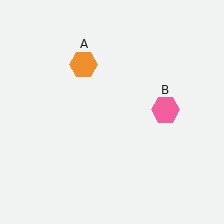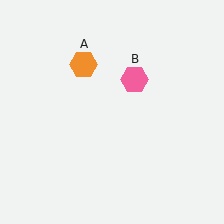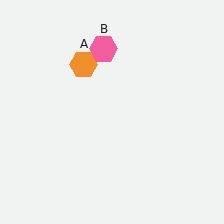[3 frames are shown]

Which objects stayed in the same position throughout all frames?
Orange hexagon (object A) remained stationary.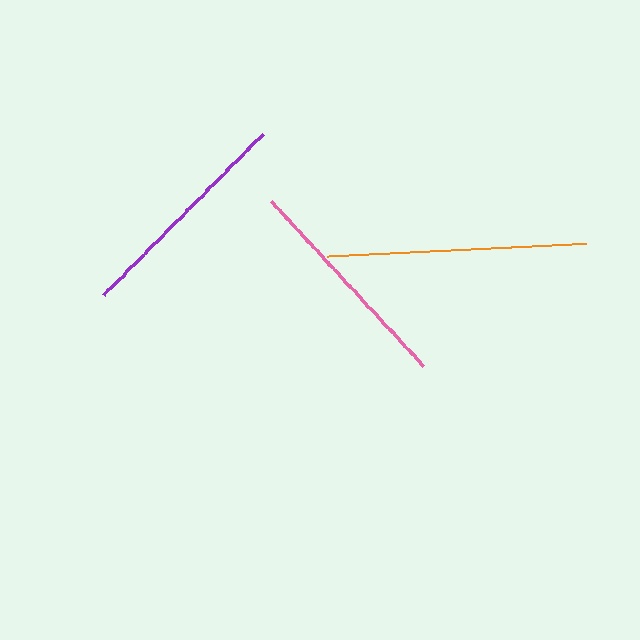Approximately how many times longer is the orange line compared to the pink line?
The orange line is approximately 1.2 times the length of the pink line.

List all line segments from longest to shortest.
From longest to shortest: orange, purple, pink.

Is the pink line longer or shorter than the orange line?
The orange line is longer than the pink line.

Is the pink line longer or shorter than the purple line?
The purple line is longer than the pink line.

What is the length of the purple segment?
The purple segment is approximately 226 pixels long.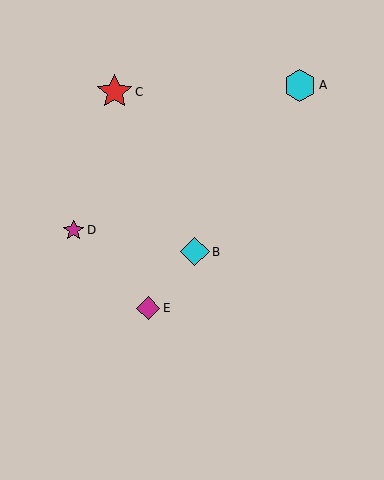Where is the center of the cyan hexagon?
The center of the cyan hexagon is at (300, 85).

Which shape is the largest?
The red star (labeled C) is the largest.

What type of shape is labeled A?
Shape A is a cyan hexagon.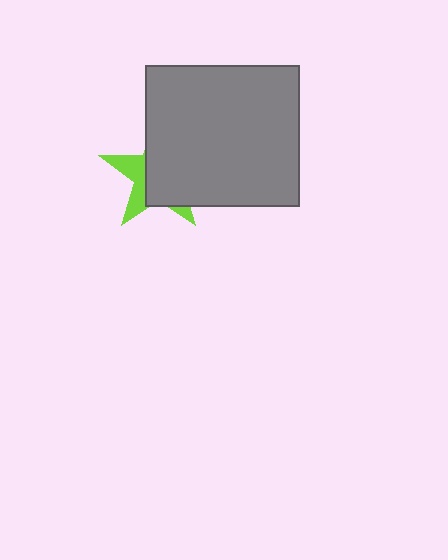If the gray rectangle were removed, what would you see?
You would see the complete lime star.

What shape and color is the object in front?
The object in front is a gray rectangle.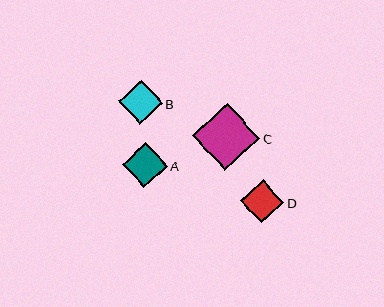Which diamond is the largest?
Diamond C is the largest with a size of approximately 67 pixels.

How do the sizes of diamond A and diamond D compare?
Diamond A and diamond D are approximately the same size.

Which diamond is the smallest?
Diamond D is the smallest with a size of approximately 43 pixels.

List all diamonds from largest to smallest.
From largest to smallest: C, A, B, D.